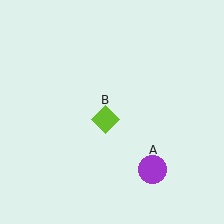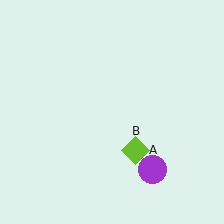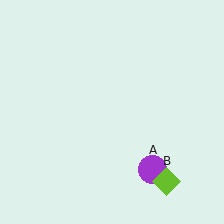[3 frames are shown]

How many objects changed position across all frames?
1 object changed position: lime diamond (object B).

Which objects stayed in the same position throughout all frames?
Purple circle (object A) remained stationary.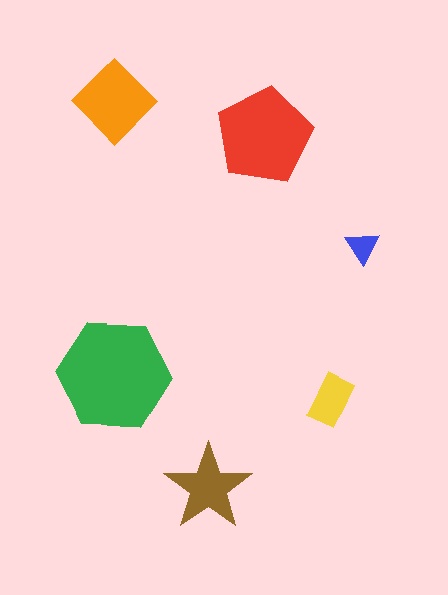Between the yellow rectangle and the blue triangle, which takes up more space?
The yellow rectangle.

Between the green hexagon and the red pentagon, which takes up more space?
The green hexagon.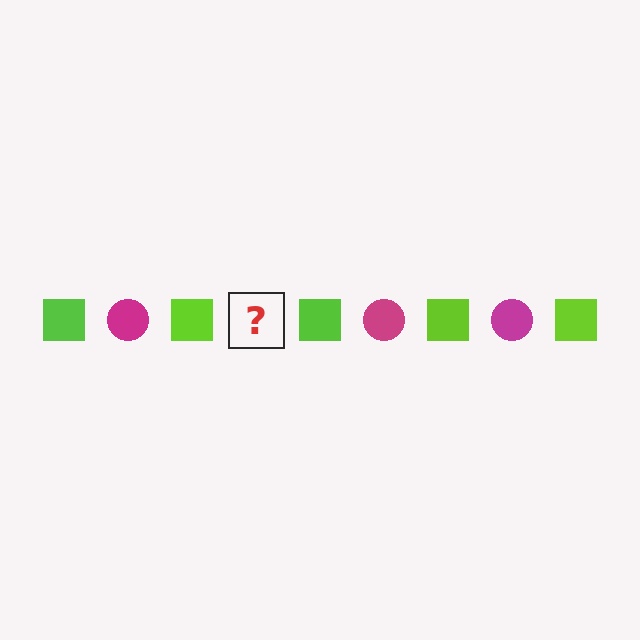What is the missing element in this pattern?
The missing element is a magenta circle.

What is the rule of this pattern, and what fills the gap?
The rule is that the pattern alternates between lime square and magenta circle. The gap should be filled with a magenta circle.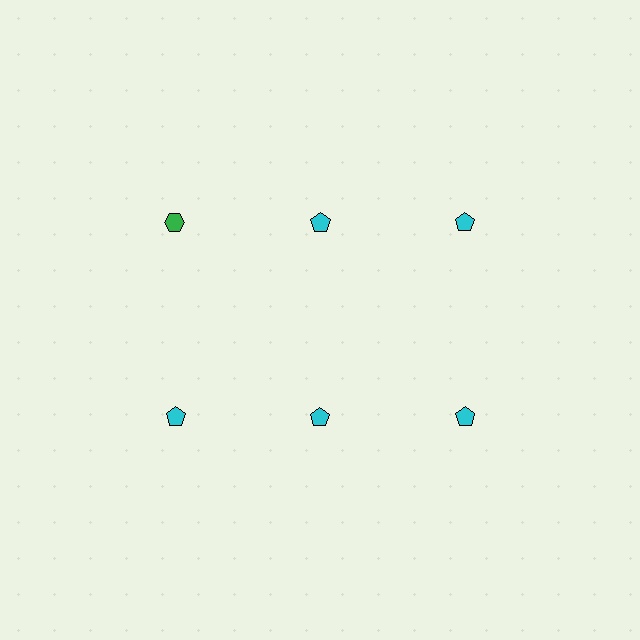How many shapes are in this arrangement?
There are 6 shapes arranged in a grid pattern.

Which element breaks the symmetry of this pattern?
The green hexagon in the top row, leftmost column breaks the symmetry. All other shapes are cyan pentagons.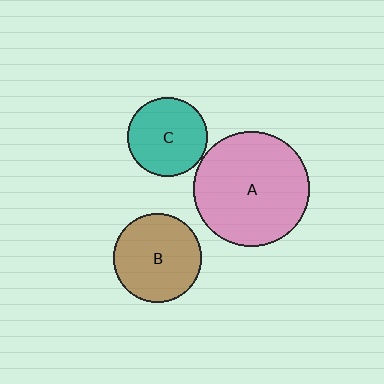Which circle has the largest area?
Circle A (pink).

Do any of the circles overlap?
No, none of the circles overlap.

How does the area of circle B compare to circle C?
Approximately 1.2 times.